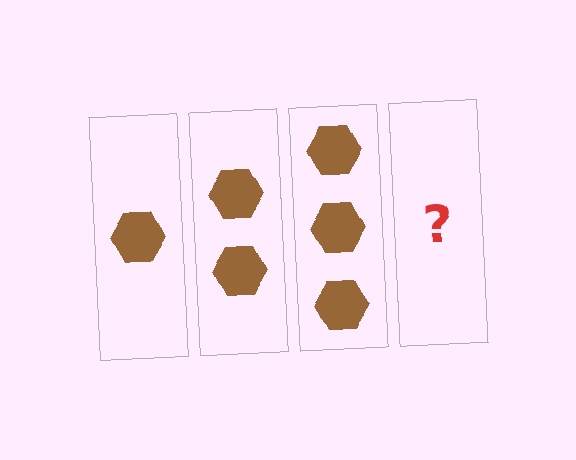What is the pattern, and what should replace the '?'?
The pattern is that each step adds one more hexagon. The '?' should be 4 hexagons.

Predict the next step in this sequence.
The next step is 4 hexagons.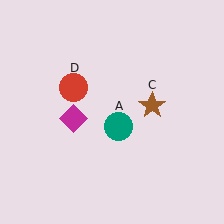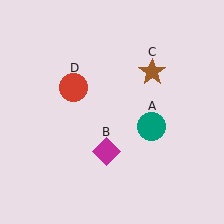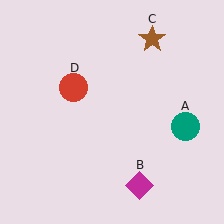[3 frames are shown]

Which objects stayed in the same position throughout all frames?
Red circle (object D) remained stationary.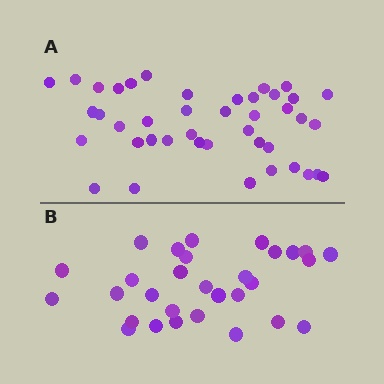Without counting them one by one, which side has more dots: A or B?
Region A (the top region) has more dots.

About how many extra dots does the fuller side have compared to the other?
Region A has roughly 12 or so more dots than region B.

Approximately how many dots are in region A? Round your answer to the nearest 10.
About 40 dots. (The exact count is 42, which rounds to 40.)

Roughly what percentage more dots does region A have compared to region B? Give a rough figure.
About 40% more.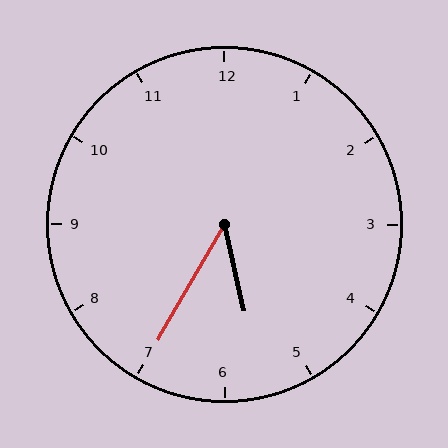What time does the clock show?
5:35.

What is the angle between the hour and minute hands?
Approximately 42 degrees.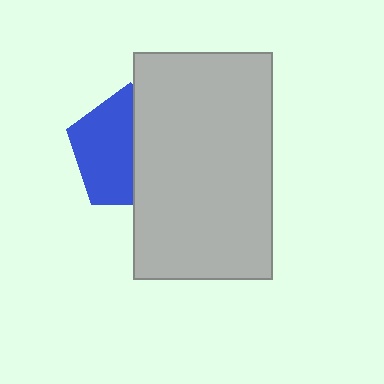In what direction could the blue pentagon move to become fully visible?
The blue pentagon could move left. That would shift it out from behind the light gray rectangle entirely.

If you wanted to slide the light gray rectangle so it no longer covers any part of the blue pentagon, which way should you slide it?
Slide it right — that is the most direct way to separate the two shapes.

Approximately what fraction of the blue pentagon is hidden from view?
Roughly 47% of the blue pentagon is hidden behind the light gray rectangle.